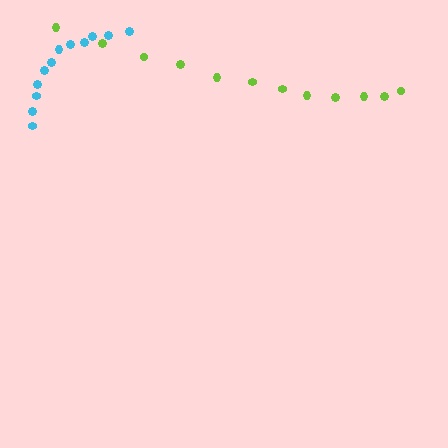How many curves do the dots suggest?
There are 2 distinct paths.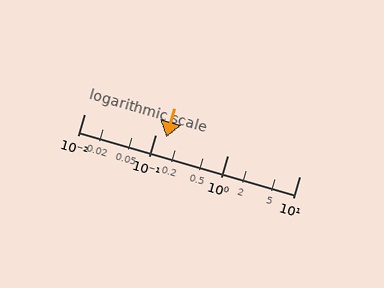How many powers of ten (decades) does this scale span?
The scale spans 3 decades, from 0.01 to 10.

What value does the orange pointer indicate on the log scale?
The pointer indicates approximately 0.14.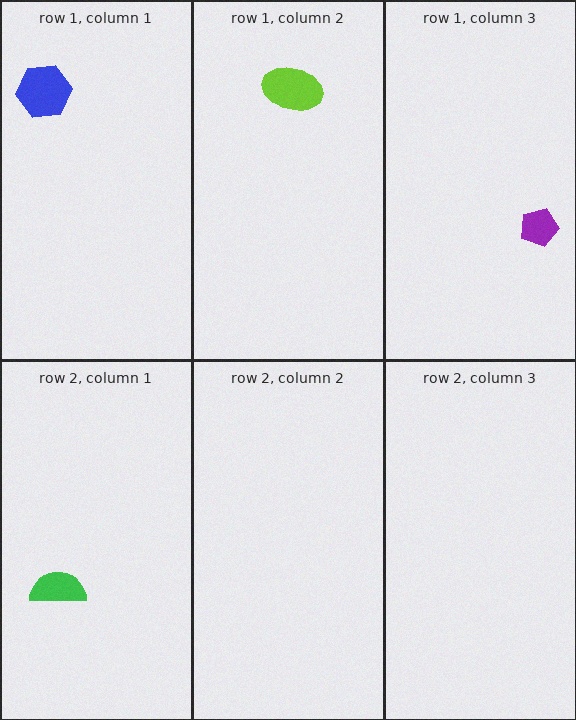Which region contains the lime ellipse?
The row 1, column 2 region.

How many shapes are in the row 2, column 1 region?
1.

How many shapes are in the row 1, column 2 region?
1.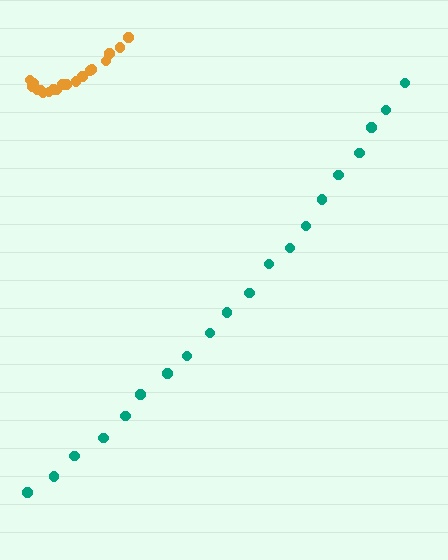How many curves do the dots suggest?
There are 2 distinct paths.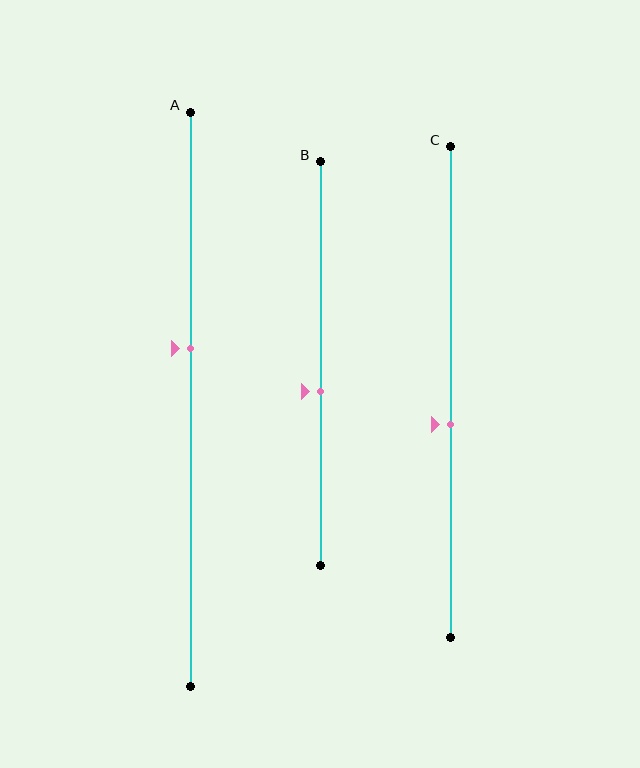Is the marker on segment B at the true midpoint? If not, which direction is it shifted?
No, the marker on segment B is shifted downward by about 7% of the segment length.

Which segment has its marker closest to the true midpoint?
Segment C has its marker closest to the true midpoint.